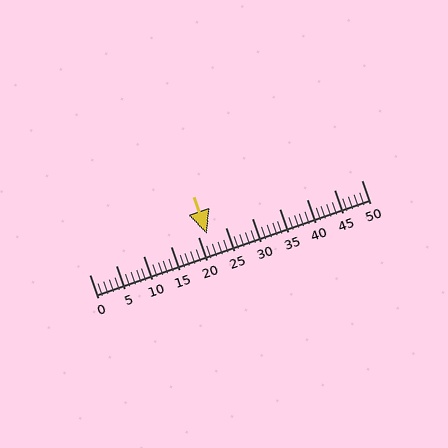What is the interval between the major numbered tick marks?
The major tick marks are spaced 5 units apart.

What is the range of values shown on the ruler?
The ruler shows values from 0 to 50.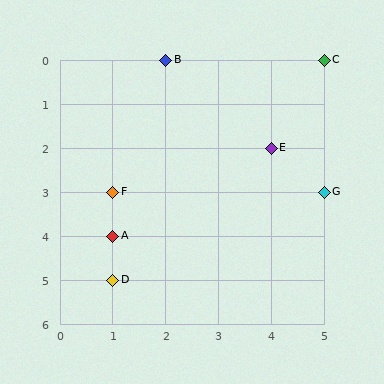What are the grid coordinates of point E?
Point E is at grid coordinates (4, 2).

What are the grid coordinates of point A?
Point A is at grid coordinates (1, 4).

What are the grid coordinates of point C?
Point C is at grid coordinates (5, 0).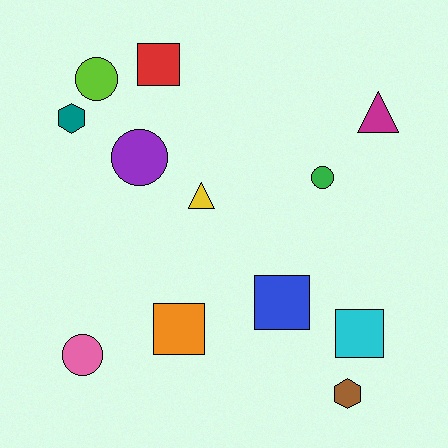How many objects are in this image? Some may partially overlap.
There are 12 objects.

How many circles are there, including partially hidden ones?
There are 4 circles.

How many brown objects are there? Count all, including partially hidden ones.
There is 1 brown object.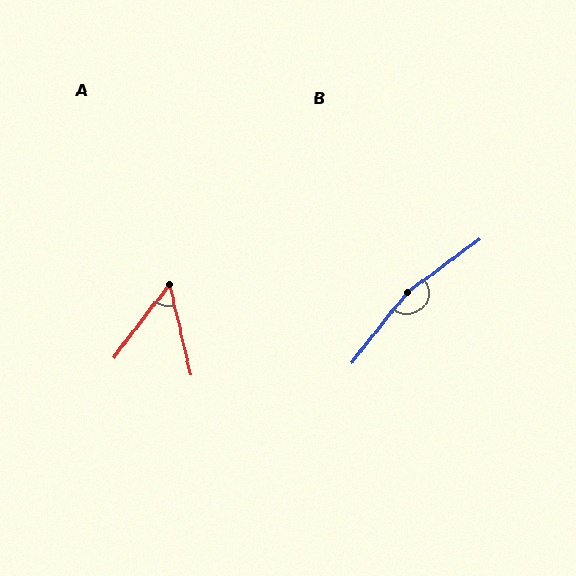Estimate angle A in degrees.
Approximately 51 degrees.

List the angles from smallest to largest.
A (51°), B (164°).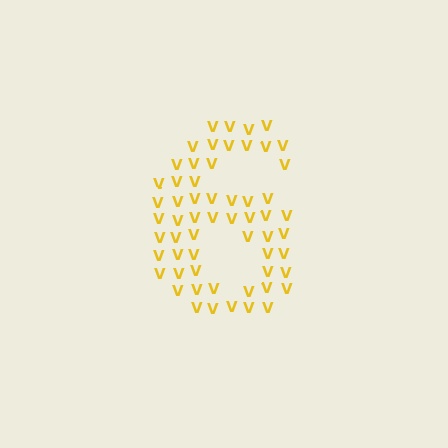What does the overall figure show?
The overall figure shows the digit 6.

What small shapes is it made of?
It is made of small letter V's.